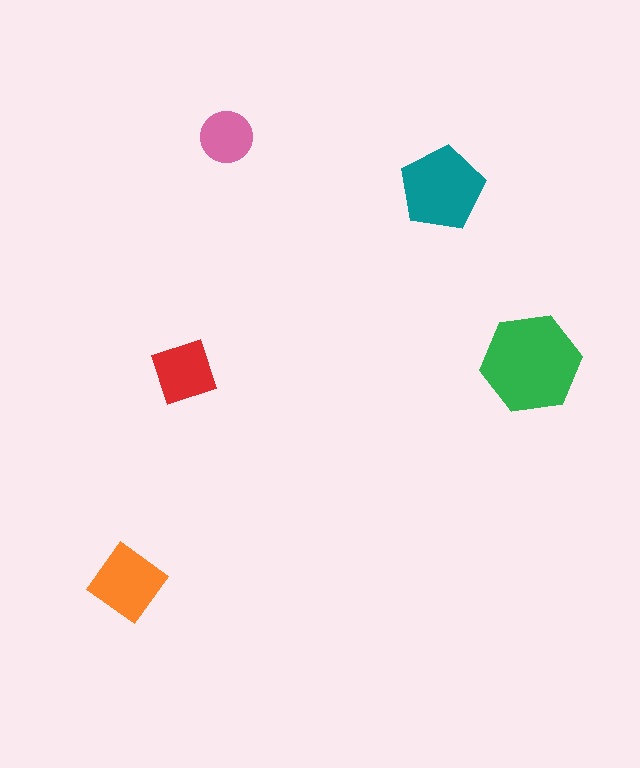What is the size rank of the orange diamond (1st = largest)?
3rd.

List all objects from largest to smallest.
The green hexagon, the teal pentagon, the orange diamond, the red diamond, the pink circle.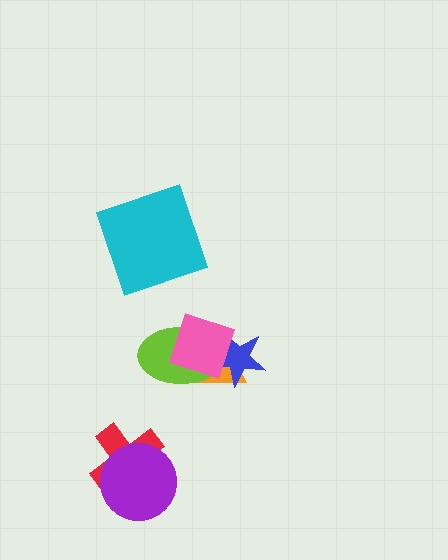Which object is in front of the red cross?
The purple circle is in front of the red cross.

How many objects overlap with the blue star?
3 objects overlap with the blue star.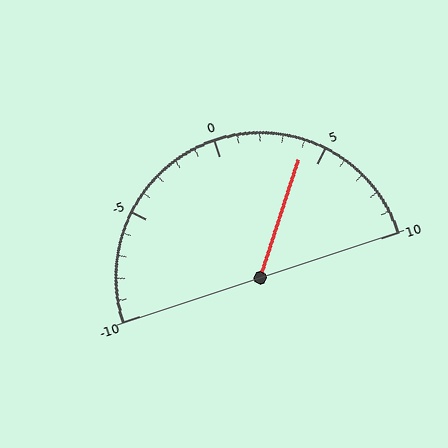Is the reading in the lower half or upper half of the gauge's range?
The reading is in the upper half of the range (-10 to 10).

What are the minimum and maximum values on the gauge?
The gauge ranges from -10 to 10.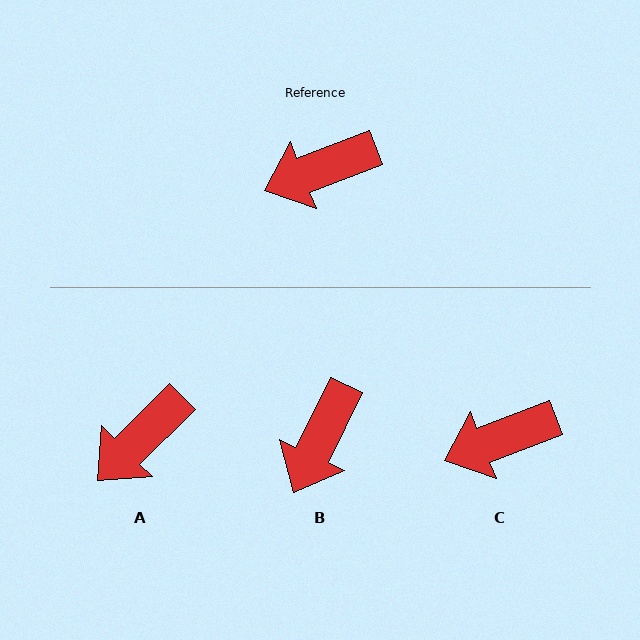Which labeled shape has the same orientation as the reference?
C.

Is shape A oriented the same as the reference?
No, it is off by about 24 degrees.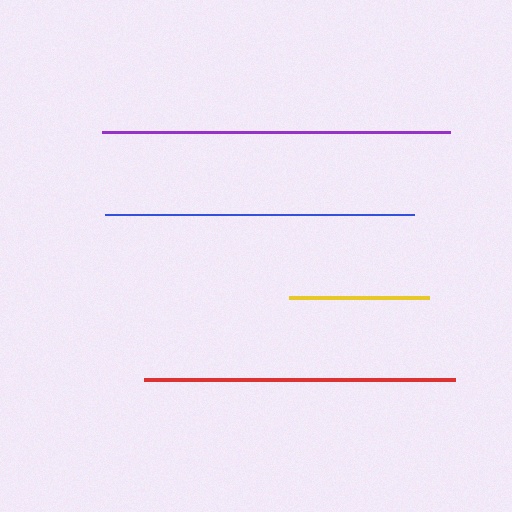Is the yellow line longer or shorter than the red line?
The red line is longer than the yellow line.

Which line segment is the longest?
The purple line is the longest at approximately 347 pixels.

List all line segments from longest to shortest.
From longest to shortest: purple, red, blue, yellow.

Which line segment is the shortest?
The yellow line is the shortest at approximately 140 pixels.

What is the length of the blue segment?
The blue segment is approximately 309 pixels long.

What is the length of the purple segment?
The purple segment is approximately 347 pixels long.